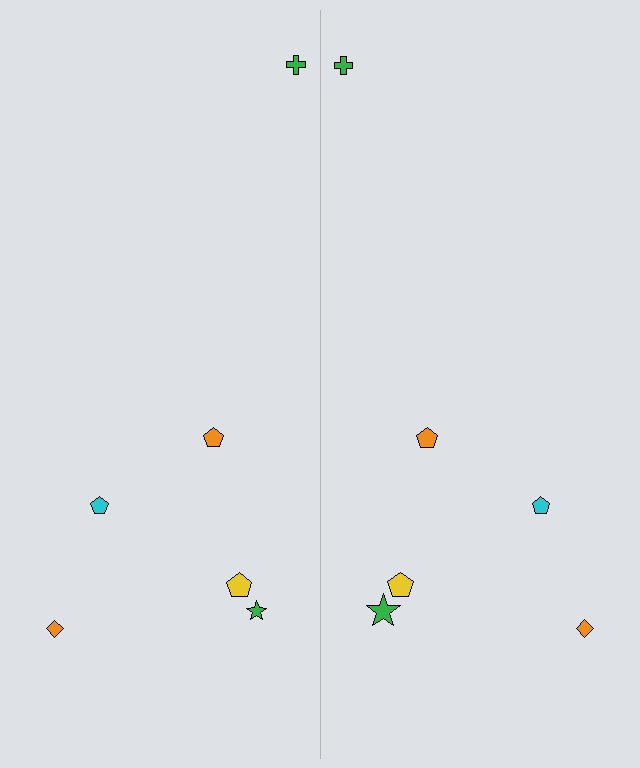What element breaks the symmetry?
The green star on the right side has a different size than its mirror counterpart.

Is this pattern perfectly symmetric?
No, the pattern is not perfectly symmetric. The green star on the right side has a different size than its mirror counterpart.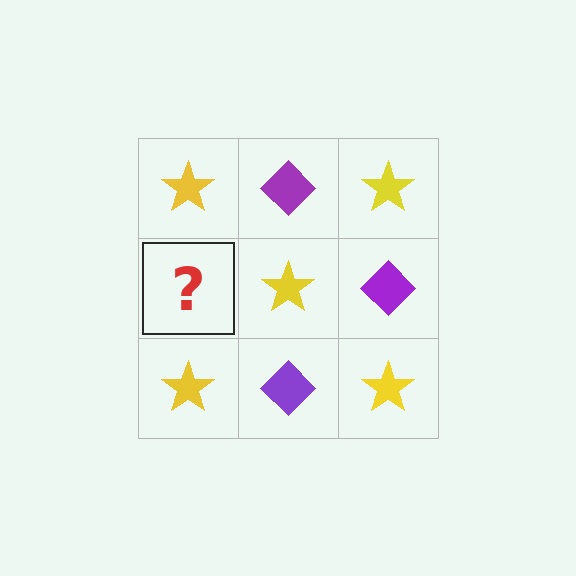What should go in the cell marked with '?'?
The missing cell should contain a purple diamond.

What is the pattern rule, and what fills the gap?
The rule is that it alternates yellow star and purple diamond in a checkerboard pattern. The gap should be filled with a purple diamond.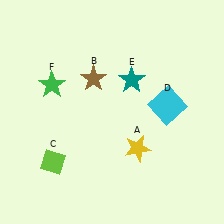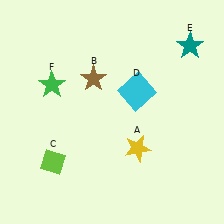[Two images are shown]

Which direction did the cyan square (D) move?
The cyan square (D) moved left.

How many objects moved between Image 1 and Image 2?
2 objects moved between the two images.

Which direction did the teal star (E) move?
The teal star (E) moved right.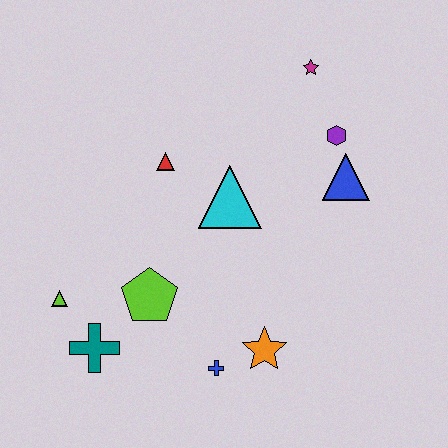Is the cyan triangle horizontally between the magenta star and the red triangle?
Yes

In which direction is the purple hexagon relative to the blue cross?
The purple hexagon is above the blue cross.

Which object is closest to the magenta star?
The purple hexagon is closest to the magenta star.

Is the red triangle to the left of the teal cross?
No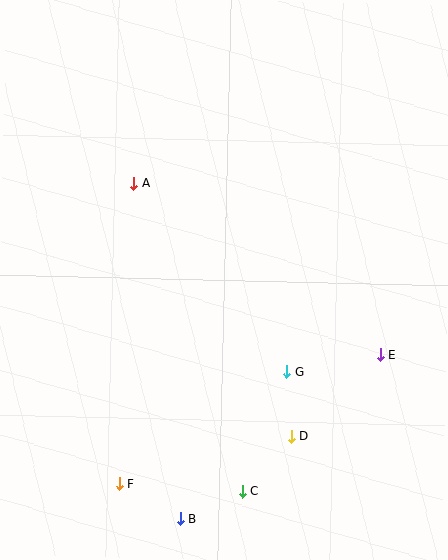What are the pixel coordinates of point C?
Point C is at (242, 491).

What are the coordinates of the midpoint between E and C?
The midpoint between E and C is at (311, 423).